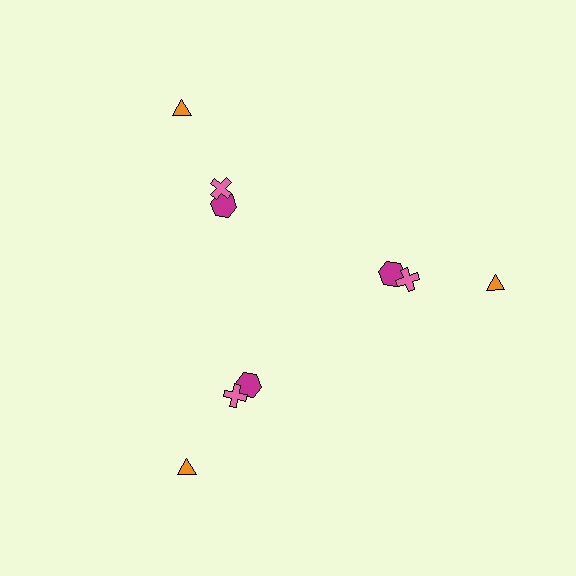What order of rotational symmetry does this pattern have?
This pattern has 3-fold rotational symmetry.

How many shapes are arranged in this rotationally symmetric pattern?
There are 9 shapes, arranged in 3 groups of 3.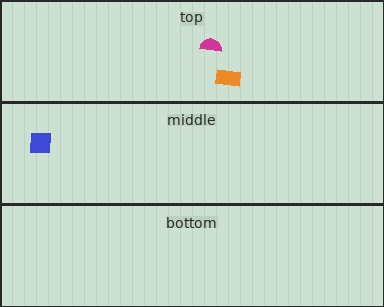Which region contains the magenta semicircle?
The top region.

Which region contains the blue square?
The middle region.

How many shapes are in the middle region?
1.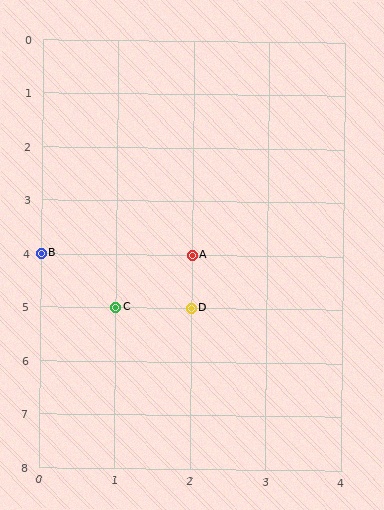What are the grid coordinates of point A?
Point A is at grid coordinates (2, 4).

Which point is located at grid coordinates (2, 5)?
Point D is at (2, 5).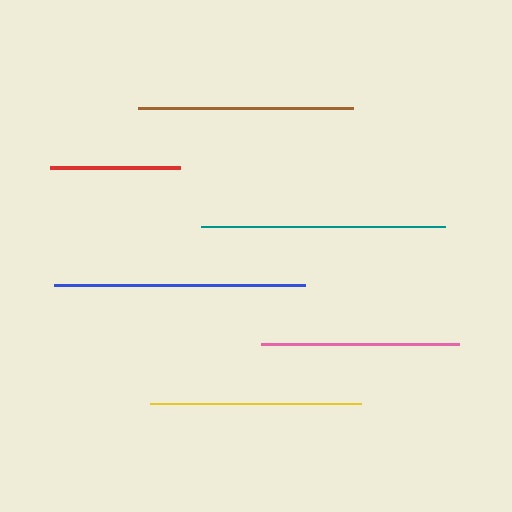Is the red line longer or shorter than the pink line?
The pink line is longer than the red line.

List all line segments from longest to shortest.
From longest to shortest: blue, teal, brown, yellow, pink, red.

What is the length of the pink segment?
The pink segment is approximately 198 pixels long.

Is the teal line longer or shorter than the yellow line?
The teal line is longer than the yellow line.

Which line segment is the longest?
The blue line is the longest at approximately 251 pixels.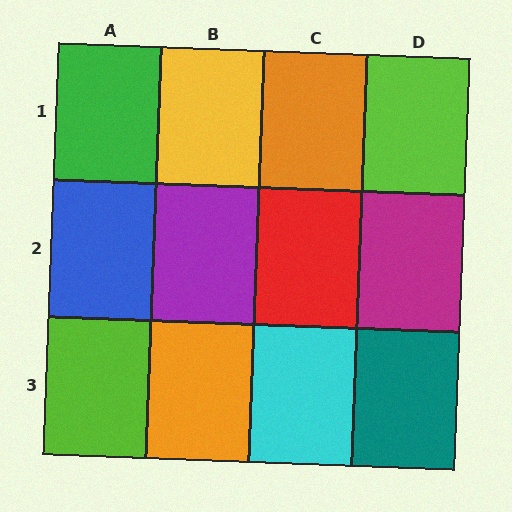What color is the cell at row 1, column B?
Yellow.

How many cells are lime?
2 cells are lime.